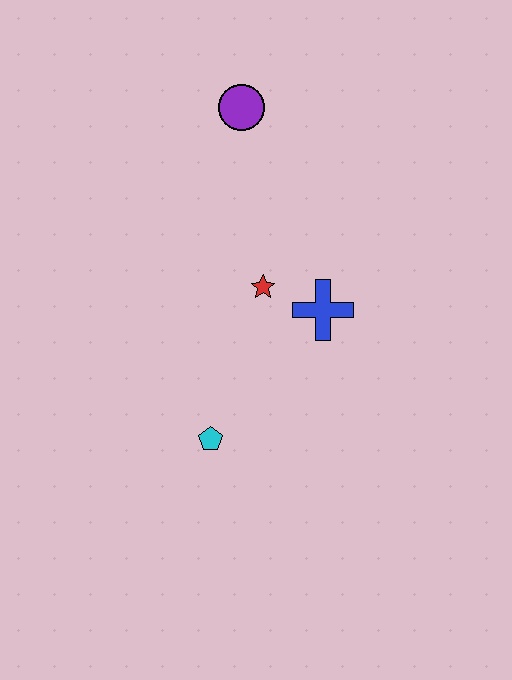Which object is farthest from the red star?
The purple circle is farthest from the red star.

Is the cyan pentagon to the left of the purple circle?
Yes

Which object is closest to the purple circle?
The red star is closest to the purple circle.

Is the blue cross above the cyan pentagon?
Yes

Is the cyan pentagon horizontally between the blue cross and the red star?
No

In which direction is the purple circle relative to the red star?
The purple circle is above the red star.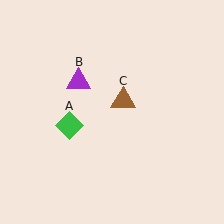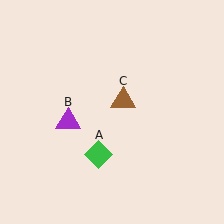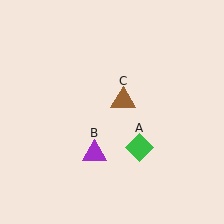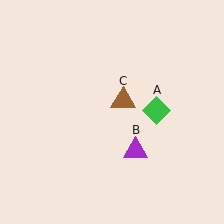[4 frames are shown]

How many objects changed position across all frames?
2 objects changed position: green diamond (object A), purple triangle (object B).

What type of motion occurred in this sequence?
The green diamond (object A), purple triangle (object B) rotated counterclockwise around the center of the scene.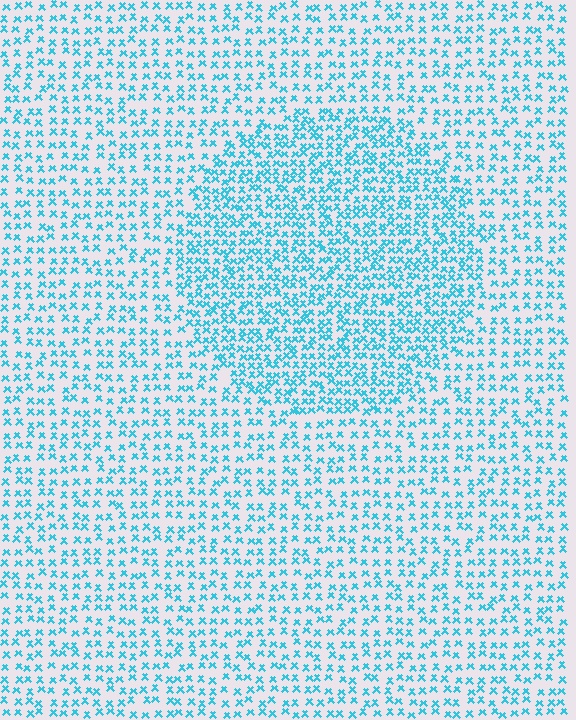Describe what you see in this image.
The image contains small cyan elements arranged at two different densities. A circle-shaped region is visible where the elements are more densely packed than the surrounding area.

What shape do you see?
I see a circle.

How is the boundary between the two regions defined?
The boundary is defined by a change in element density (approximately 1.7x ratio). All elements are the same color, size, and shape.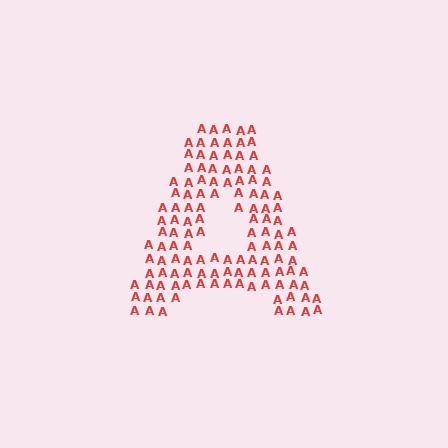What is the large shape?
The large shape is the letter A.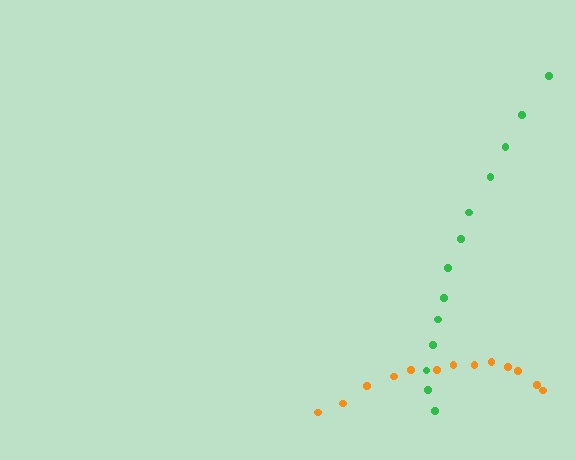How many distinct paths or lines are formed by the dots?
There are 2 distinct paths.